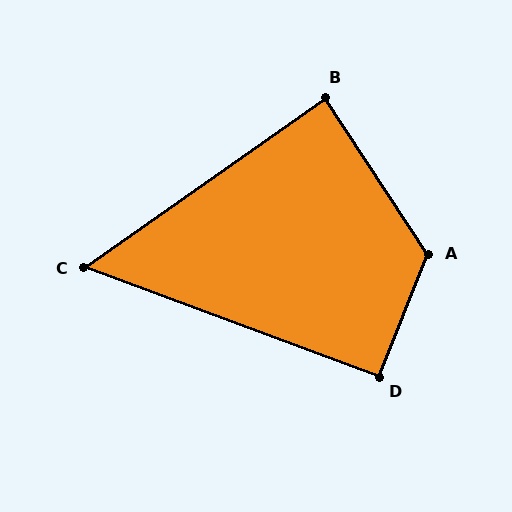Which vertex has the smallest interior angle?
C, at approximately 55 degrees.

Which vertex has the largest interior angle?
A, at approximately 125 degrees.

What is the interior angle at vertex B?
Approximately 88 degrees (approximately right).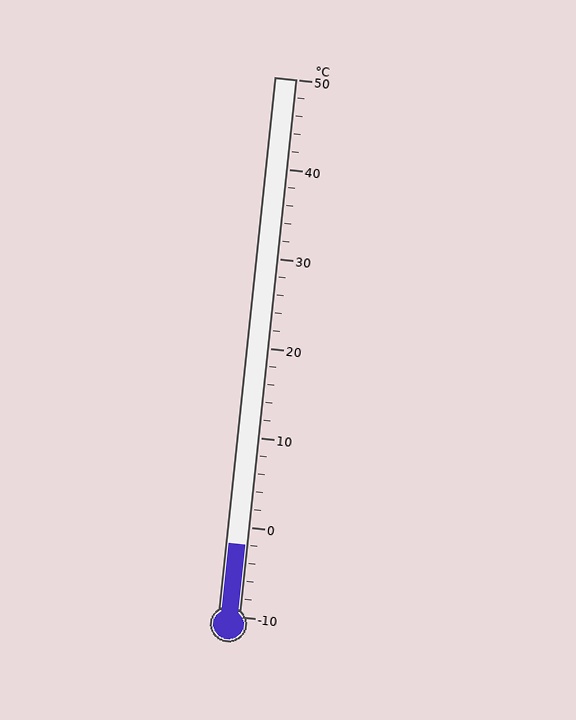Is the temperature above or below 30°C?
The temperature is below 30°C.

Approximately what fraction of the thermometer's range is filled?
The thermometer is filled to approximately 15% of its range.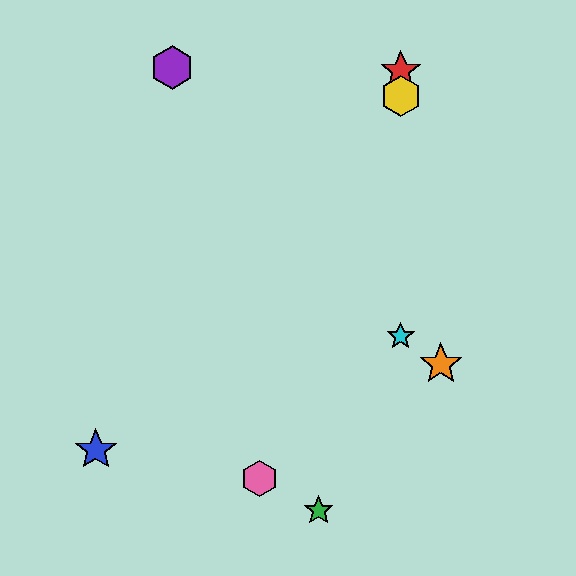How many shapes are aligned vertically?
3 shapes (the red star, the yellow hexagon, the cyan star) are aligned vertically.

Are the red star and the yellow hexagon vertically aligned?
Yes, both are at x≈401.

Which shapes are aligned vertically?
The red star, the yellow hexagon, the cyan star are aligned vertically.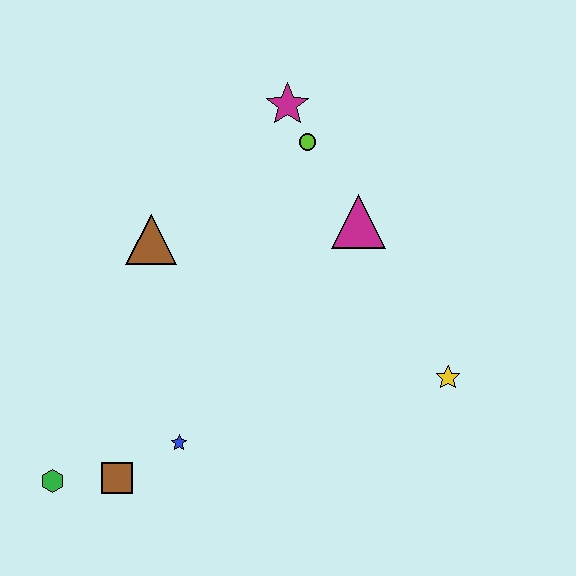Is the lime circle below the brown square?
No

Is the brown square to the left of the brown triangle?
Yes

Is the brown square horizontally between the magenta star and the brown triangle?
No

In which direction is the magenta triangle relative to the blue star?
The magenta triangle is above the blue star.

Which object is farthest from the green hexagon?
The magenta star is farthest from the green hexagon.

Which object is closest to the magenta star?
The lime circle is closest to the magenta star.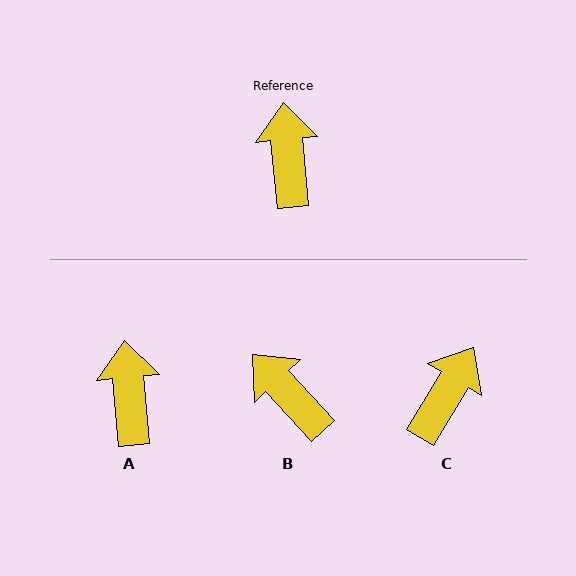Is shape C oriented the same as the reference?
No, it is off by about 36 degrees.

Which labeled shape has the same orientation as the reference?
A.